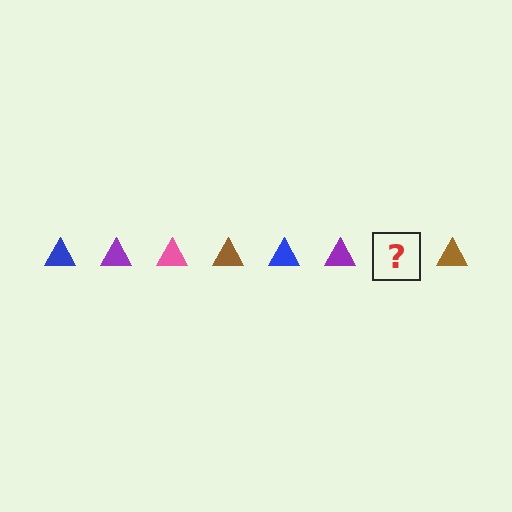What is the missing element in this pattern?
The missing element is a pink triangle.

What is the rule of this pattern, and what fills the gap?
The rule is that the pattern cycles through blue, purple, pink, brown triangles. The gap should be filled with a pink triangle.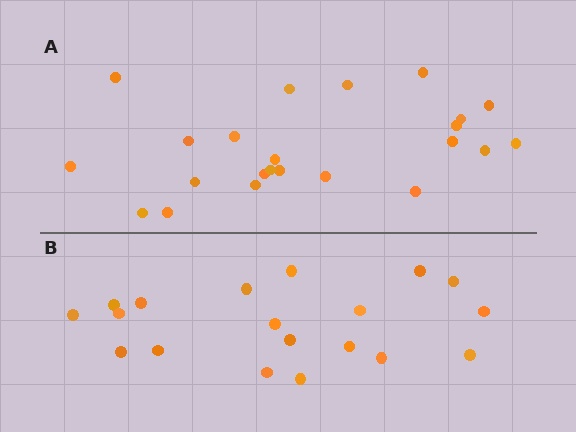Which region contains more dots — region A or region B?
Region A (the top region) has more dots.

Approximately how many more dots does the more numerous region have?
Region A has about 4 more dots than region B.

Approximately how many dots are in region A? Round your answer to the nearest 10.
About 20 dots. (The exact count is 23, which rounds to 20.)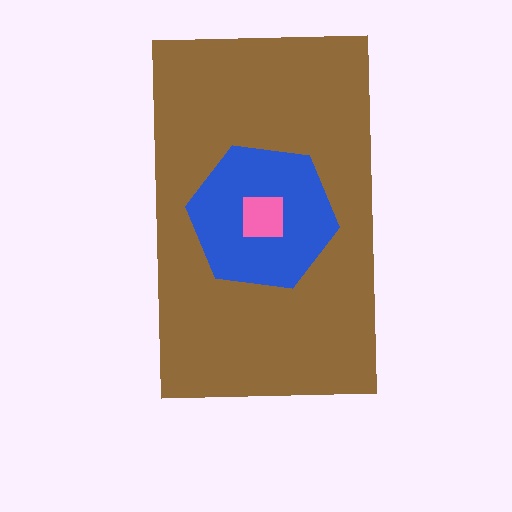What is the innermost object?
The pink square.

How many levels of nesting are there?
3.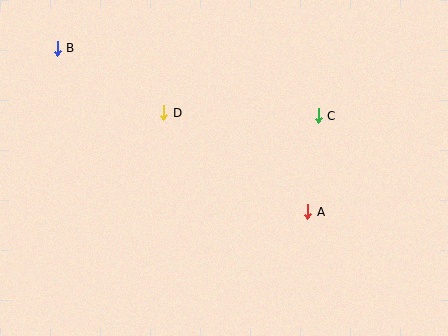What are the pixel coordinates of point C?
Point C is at (318, 116).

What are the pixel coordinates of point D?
Point D is at (164, 113).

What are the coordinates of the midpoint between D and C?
The midpoint between D and C is at (241, 114).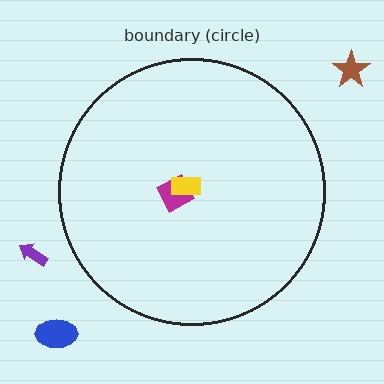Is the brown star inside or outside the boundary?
Outside.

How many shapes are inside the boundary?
2 inside, 3 outside.